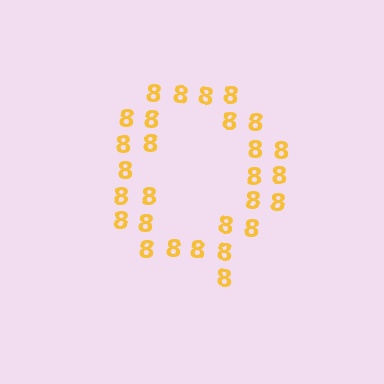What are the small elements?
The small elements are digit 8's.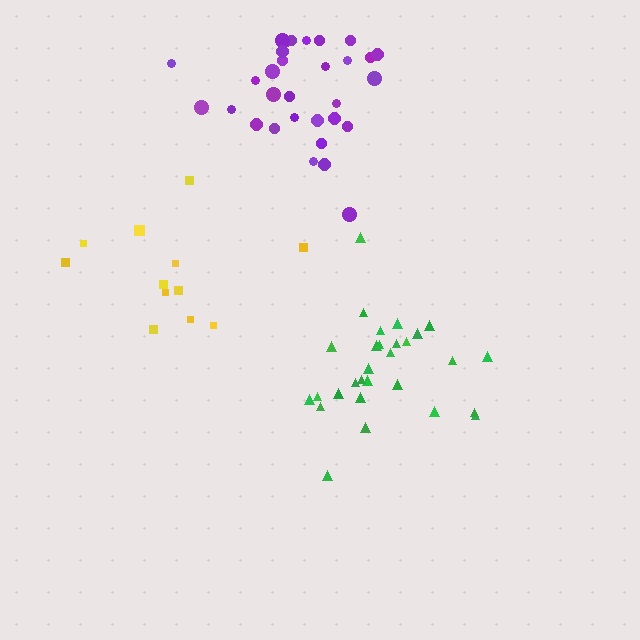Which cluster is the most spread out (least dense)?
Yellow.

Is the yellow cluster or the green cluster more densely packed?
Green.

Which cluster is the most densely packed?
Green.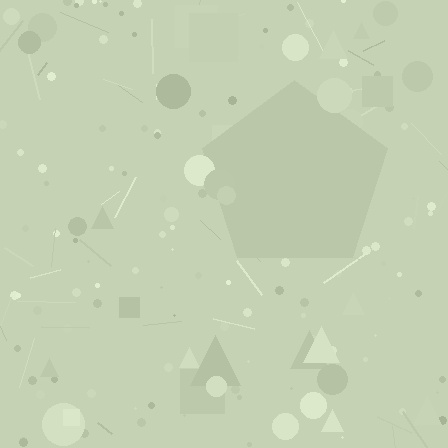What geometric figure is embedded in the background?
A pentagon is embedded in the background.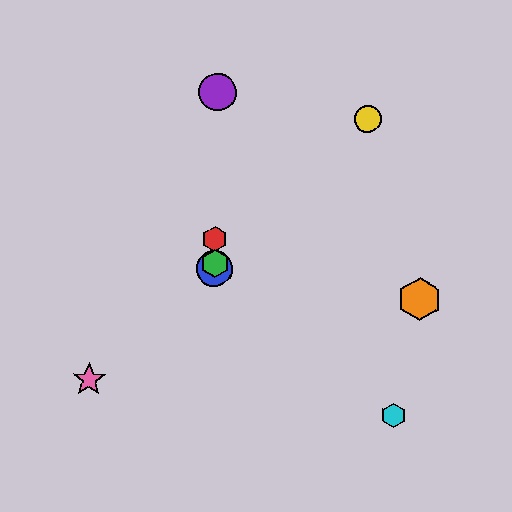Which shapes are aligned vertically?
The red hexagon, the blue circle, the green hexagon, the purple circle are aligned vertically.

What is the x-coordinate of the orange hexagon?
The orange hexagon is at x≈420.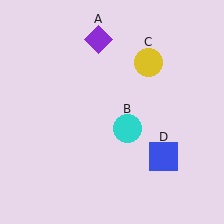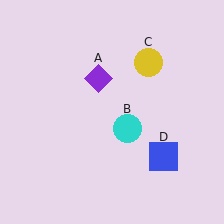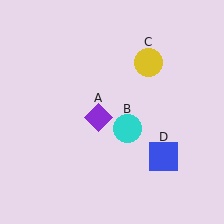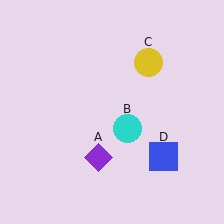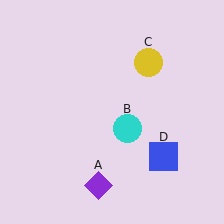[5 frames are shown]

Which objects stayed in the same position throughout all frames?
Cyan circle (object B) and yellow circle (object C) and blue square (object D) remained stationary.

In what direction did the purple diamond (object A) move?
The purple diamond (object A) moved down.